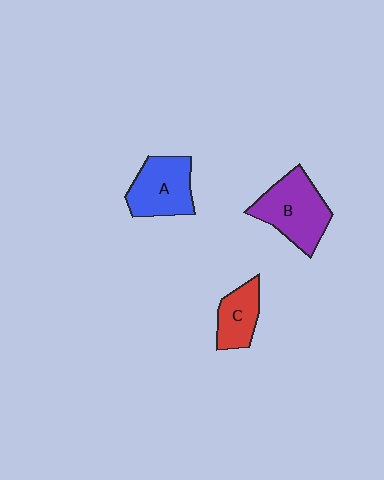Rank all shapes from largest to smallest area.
From largest to smallest: B (purple), A (blue), C (red).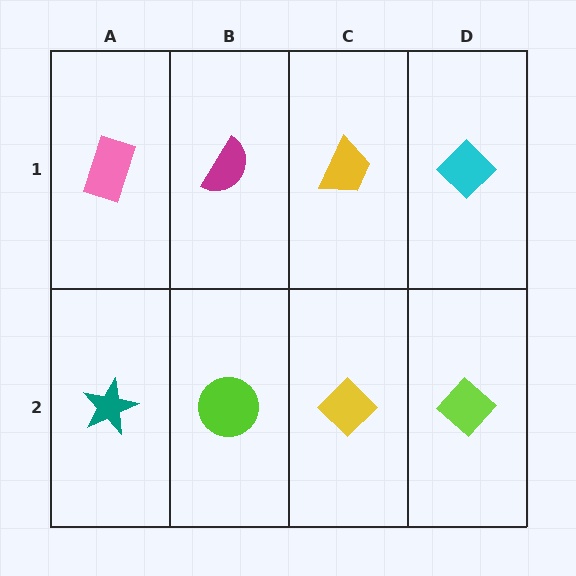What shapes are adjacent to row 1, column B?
A lime circle (row 2, column B), a pink rectangle (row 1, column A), a yellow trapezoid (row 1, column C).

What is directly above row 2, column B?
A magenta semicircle.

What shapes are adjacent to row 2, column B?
A magenta semicircle (row 1, column B), a teal star (row 2, column A), a yellow diamond (row 2, column C).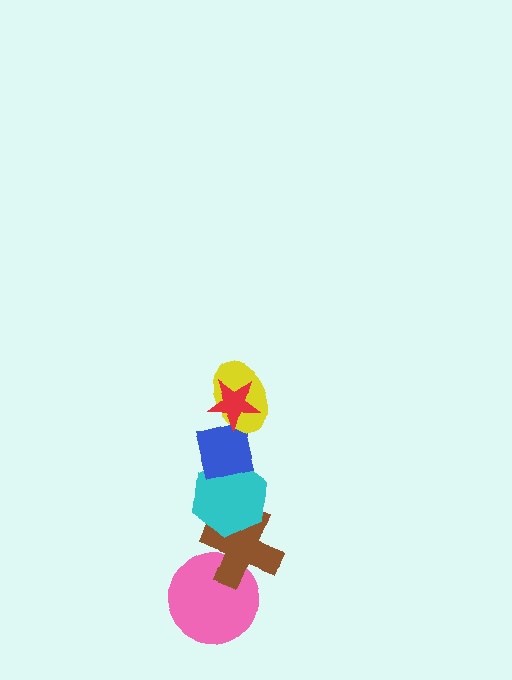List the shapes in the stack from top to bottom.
From top to bottom: the red star, the yellow ellipse, the blue square, the cyan hexagon, the brown cross, the pink circle.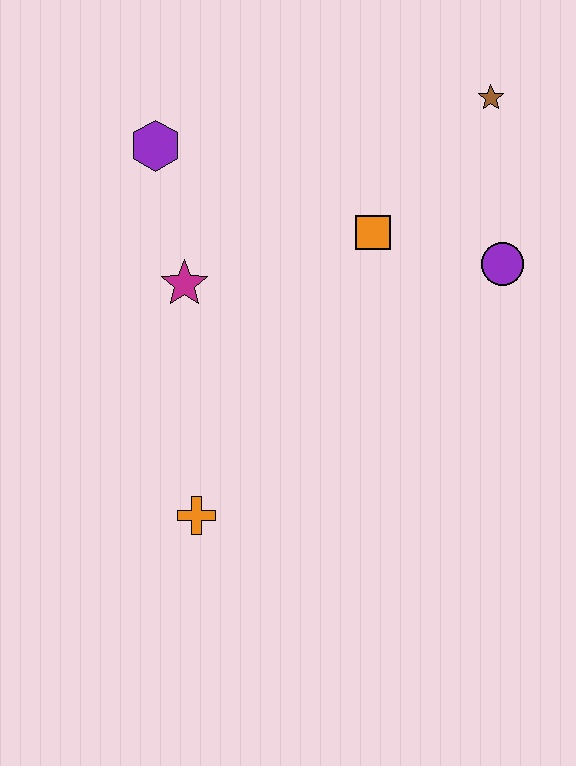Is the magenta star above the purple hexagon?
No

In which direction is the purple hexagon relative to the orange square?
The purple hexagon is to the left of the orange square.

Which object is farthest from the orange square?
The orange cross is farthest from the orange square.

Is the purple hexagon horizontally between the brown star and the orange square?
No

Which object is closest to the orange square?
The purple circle is closest to the orange square.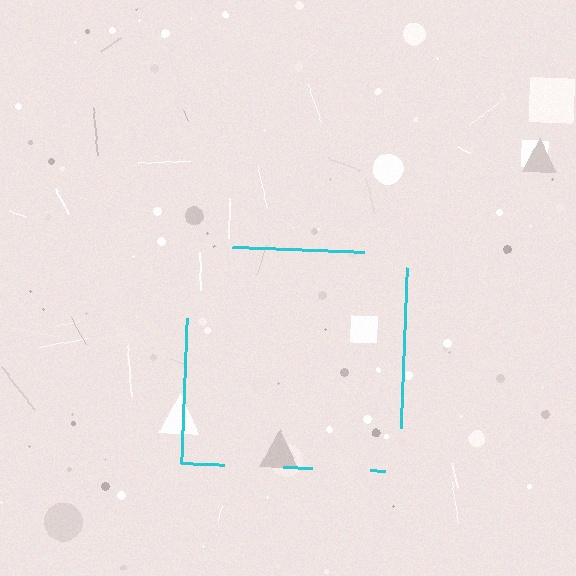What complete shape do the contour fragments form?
The contour fragments form a square.